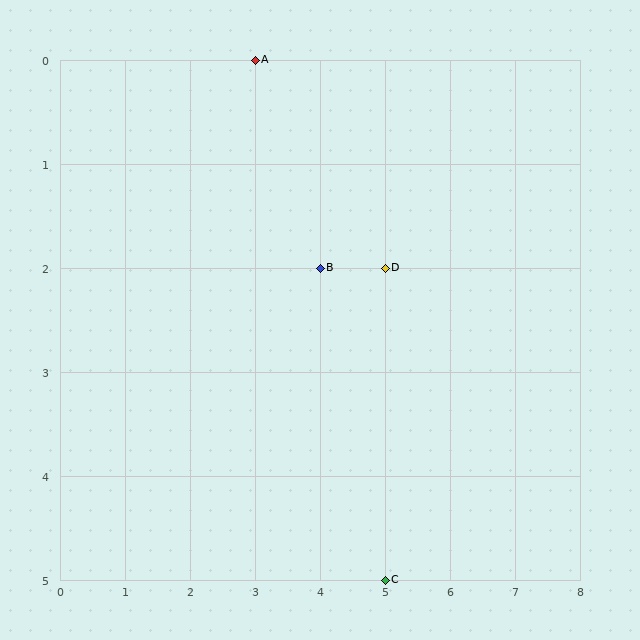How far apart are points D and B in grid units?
Points D and B are 1 column apart.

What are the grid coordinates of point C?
Point C is at grid coordinates (5, 5).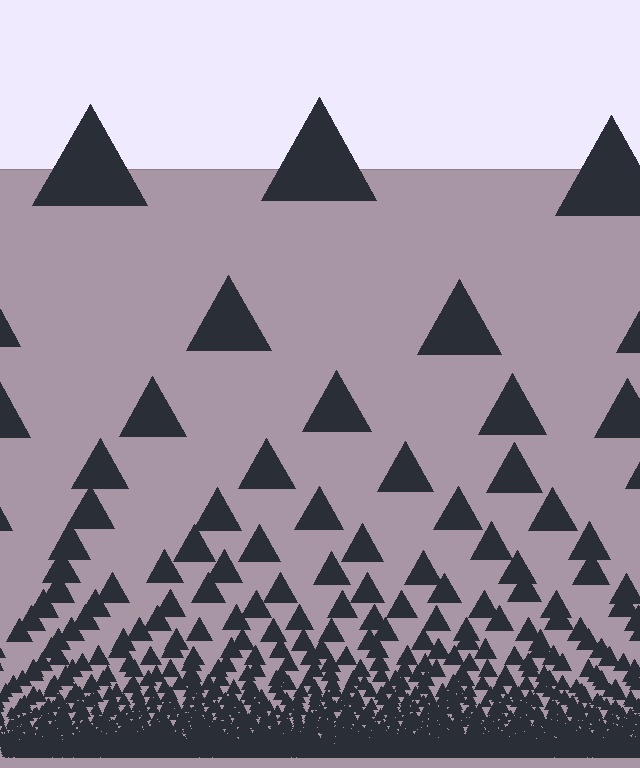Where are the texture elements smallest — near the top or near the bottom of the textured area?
Near the bottom.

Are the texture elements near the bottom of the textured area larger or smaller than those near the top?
Smaller. The gradient is inverted — elements near the bottom are smaller and denser.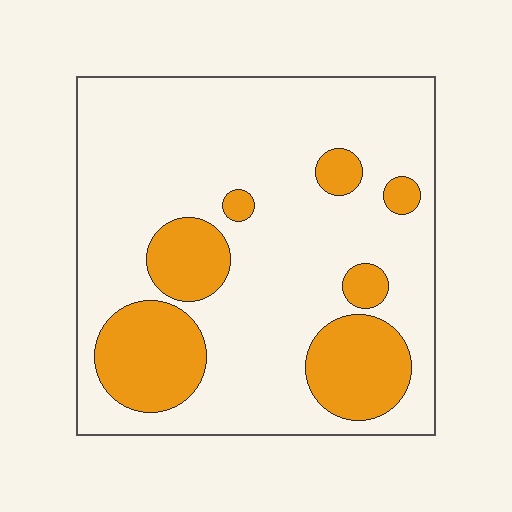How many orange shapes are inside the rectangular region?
7.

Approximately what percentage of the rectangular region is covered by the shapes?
Approximately 25%.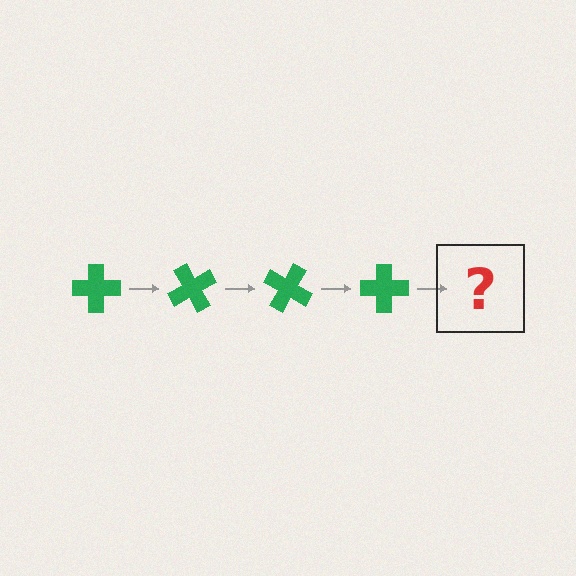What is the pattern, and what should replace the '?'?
The pattern is that the cross rotates 60 degrees each step. The '?' should be a green cross rotated 240 degrees.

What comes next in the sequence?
The next element should be a green cross rotated 240 degrees.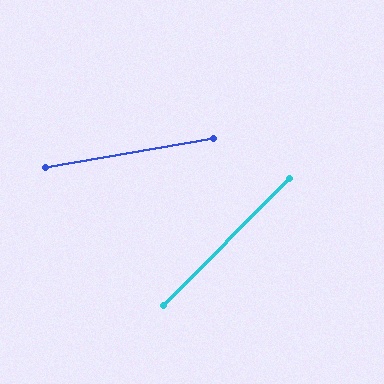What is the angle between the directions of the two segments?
Approximately 36 degrees.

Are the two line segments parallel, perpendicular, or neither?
Neither parallel nor perpendicular — they differ by about 36°.